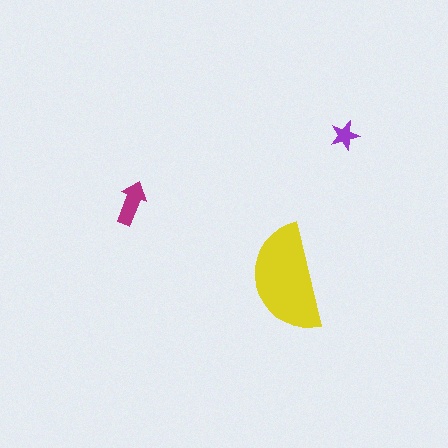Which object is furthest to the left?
The magenta arrow is leftmost.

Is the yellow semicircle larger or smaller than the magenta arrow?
Larger.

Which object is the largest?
The yellow semicircle.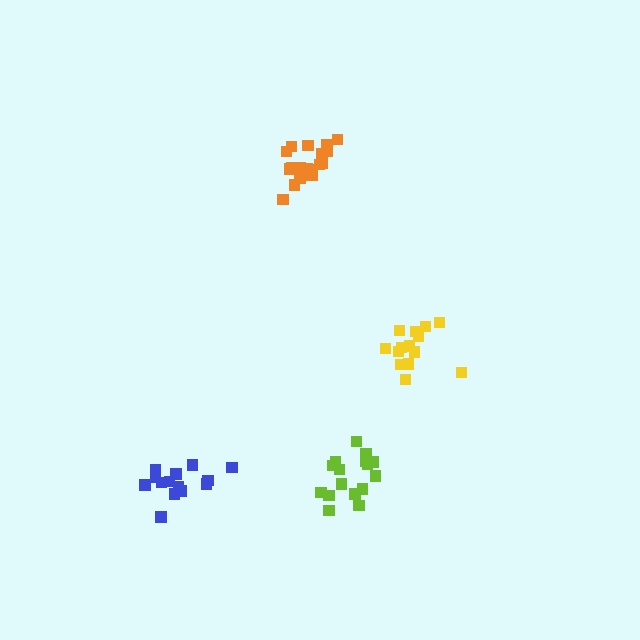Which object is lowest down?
The blue cluster is bottommost.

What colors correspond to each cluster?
The clusters are colored: orange, yellow, blue, lime.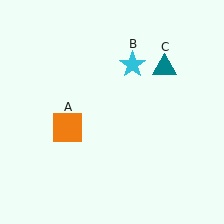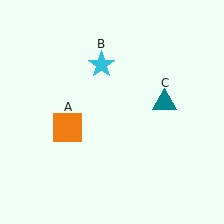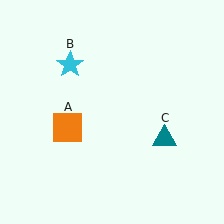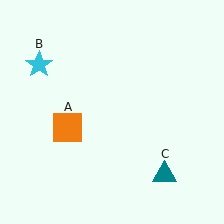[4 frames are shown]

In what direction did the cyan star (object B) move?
The cyan star (object B) moved left.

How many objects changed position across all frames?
2 objects changed position: cyan star (object B), teal triangle (object C).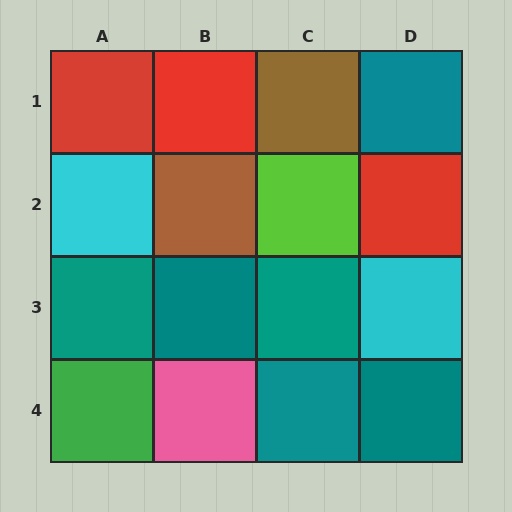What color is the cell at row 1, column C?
Brown.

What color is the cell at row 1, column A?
Red.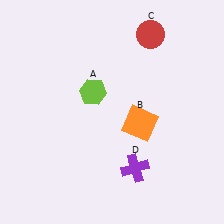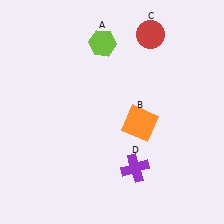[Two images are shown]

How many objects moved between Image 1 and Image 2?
1 object moved between the two images.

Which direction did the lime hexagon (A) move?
The lime hexagon (A) moved up.